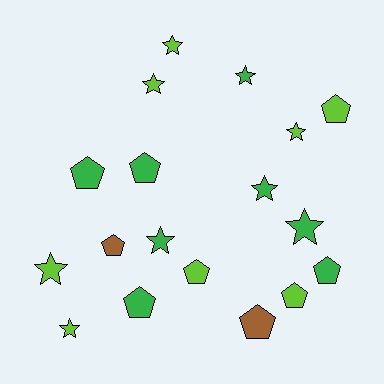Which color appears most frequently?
Green, with 8 objects.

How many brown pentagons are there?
There are 2 brown pentagons.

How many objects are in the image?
There are 18 objects.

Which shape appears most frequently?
Pentagon, with 9 objects.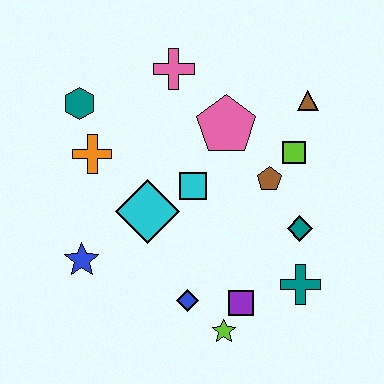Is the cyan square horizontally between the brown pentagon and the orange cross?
Yes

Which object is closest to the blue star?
The cyan diamond is closest to the blue star.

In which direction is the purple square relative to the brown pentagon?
The purple square is below the brown pentagon.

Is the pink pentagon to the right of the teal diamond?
No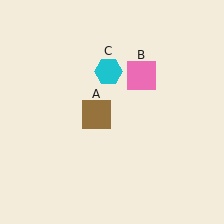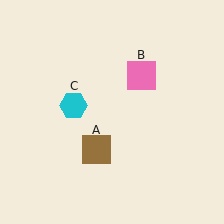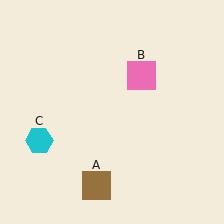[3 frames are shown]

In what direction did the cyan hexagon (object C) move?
The cyan hexagon (object C) moved down and to the left.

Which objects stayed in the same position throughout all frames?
Pink square (object B) remained stationary.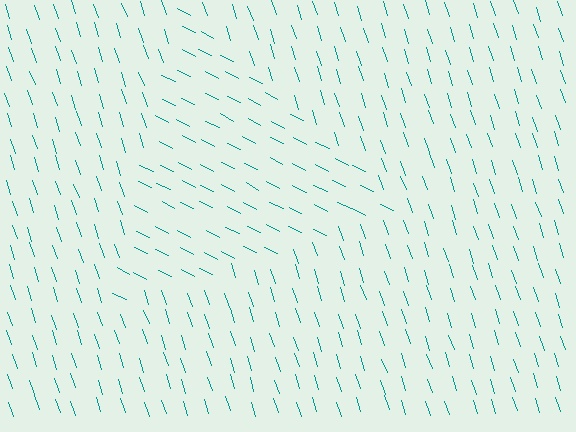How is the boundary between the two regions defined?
The boundary is defined purely by a change in line orientation (approximately 45 degrees difference). All lines are the same color and thickness.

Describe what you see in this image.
The image is filled with small teal line segments. A triangle region in the image has lines oriented differently from the surrounding lines, creating a visible texture boundary.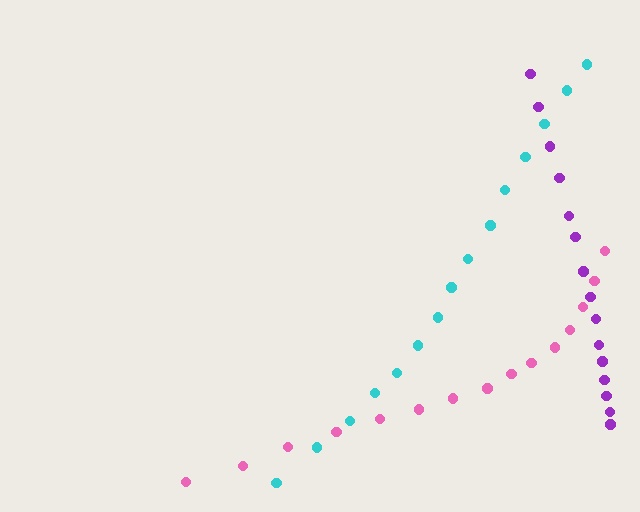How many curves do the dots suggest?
There are 3 distinct paths.